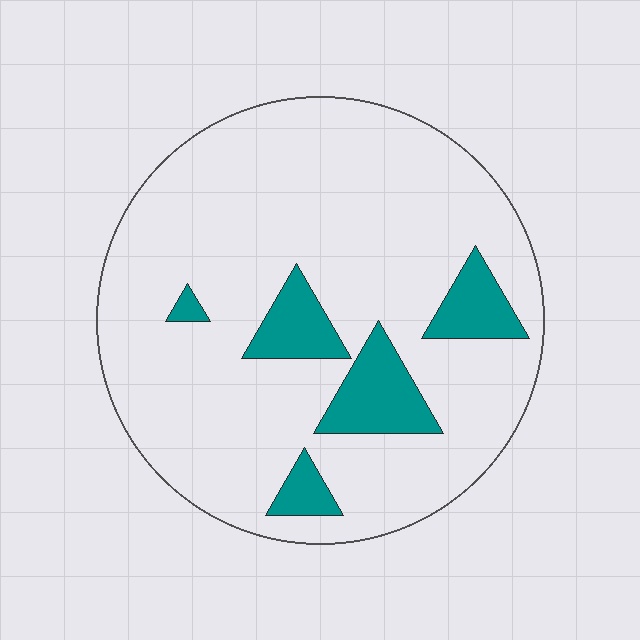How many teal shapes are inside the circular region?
5.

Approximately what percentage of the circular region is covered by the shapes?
Approximately 15%.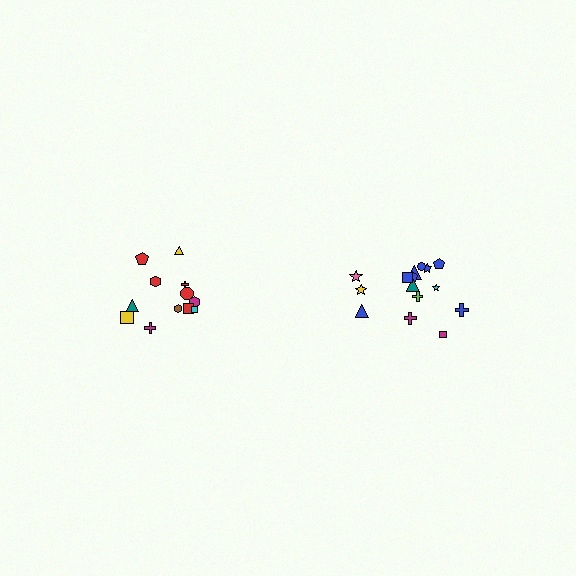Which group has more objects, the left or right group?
The right group.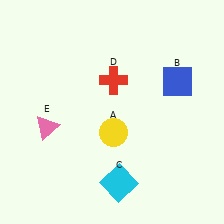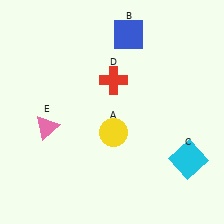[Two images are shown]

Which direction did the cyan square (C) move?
The cyan square (C) moved right.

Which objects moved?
The objects that moved are: the blue square (B), the cyan square (C).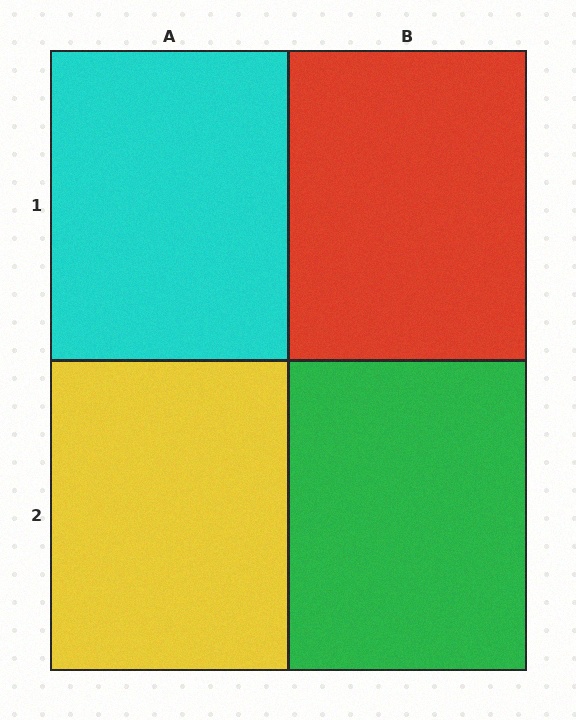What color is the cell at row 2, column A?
Yellow.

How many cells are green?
1 cell is green.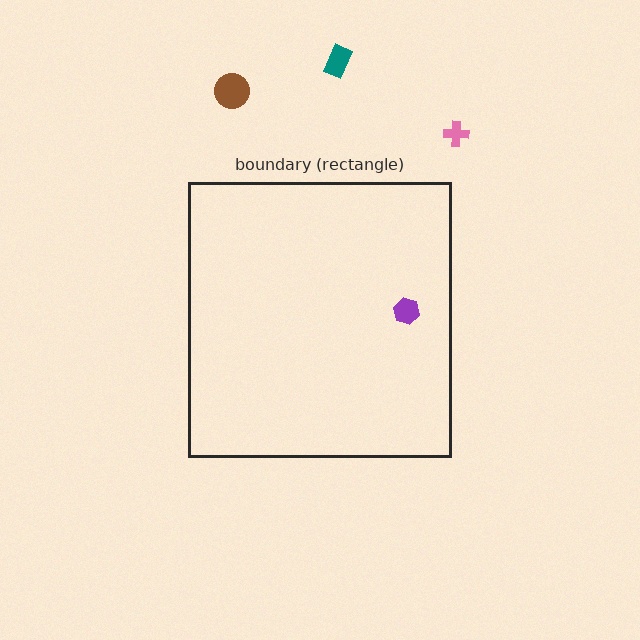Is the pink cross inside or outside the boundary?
Outside.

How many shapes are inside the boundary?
1 inside, 3 outside.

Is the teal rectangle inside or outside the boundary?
Outside.